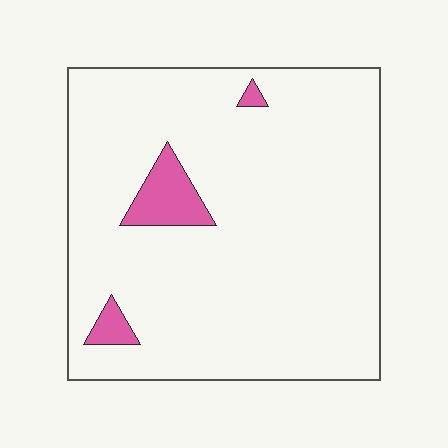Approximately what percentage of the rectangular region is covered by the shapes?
Approximately 5%.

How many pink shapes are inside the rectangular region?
3.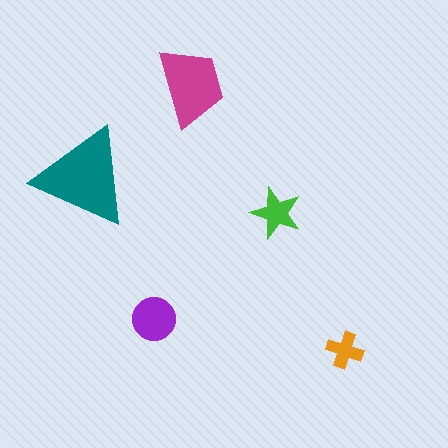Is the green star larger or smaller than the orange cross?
Larger.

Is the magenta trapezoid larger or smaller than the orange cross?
Larger.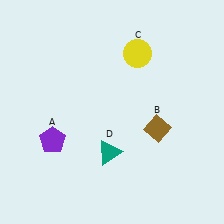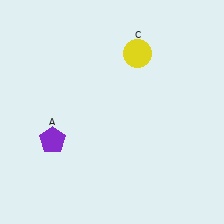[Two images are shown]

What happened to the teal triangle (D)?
The teal triangle (D) was removed in Image 2. It was in the bottom-left area of Image 1.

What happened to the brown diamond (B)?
The brown diamond (B) was removed in Image 2. It was in the bottom-right area of Image 1.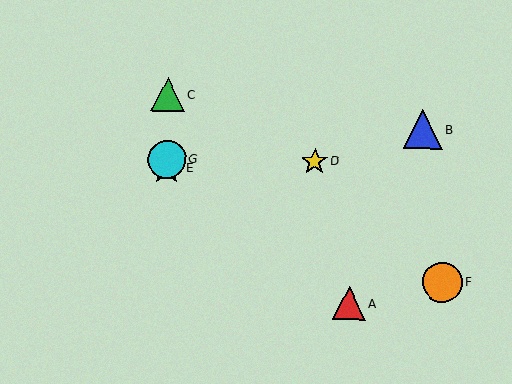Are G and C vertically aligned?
Yes, both are at x≈167.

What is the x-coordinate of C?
Object C is at x≈168.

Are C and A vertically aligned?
No, C is at x≈168 and A is at x≈349.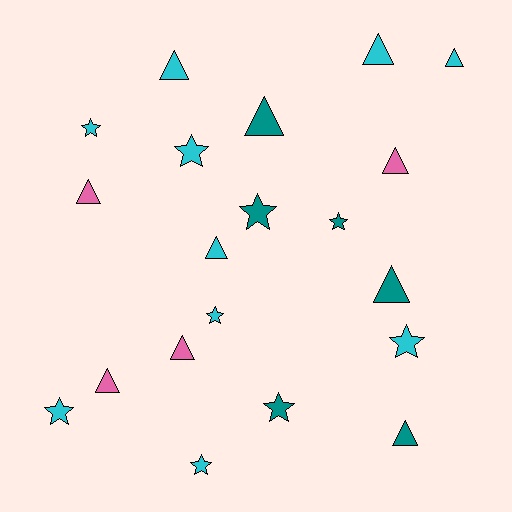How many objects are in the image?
There are 20 objects.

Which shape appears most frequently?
Triangle, with 11 objects.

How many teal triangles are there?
There are 3 teal triangles.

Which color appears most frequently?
Cyan, with 10 objects.